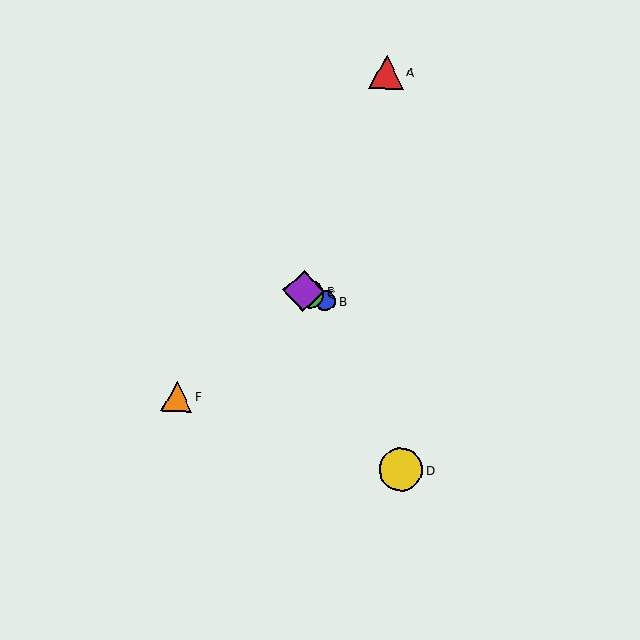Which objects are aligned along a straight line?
Objects B, C, E are aligned along a straight line.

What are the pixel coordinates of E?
Object E is at (303, 291).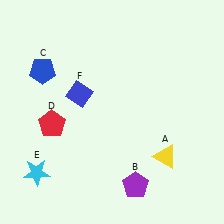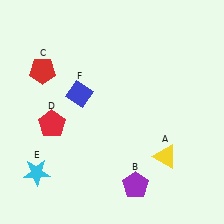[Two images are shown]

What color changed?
The pentagon (C) changed from blue in Image 1 to red in Image 2.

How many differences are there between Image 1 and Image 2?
There is 1 difference between the two images.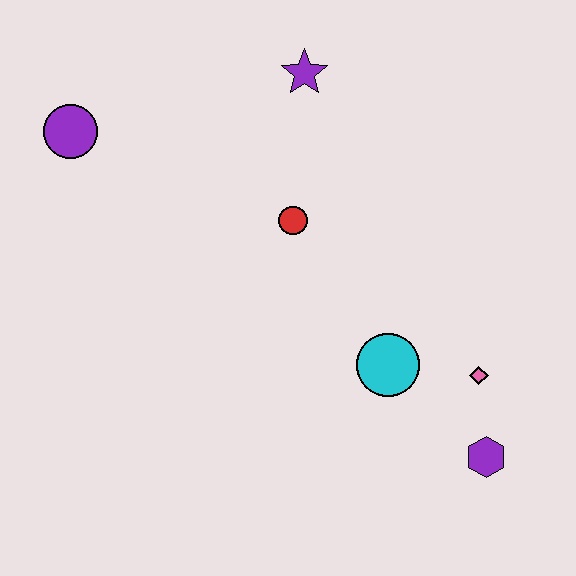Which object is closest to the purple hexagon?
The pink diamond is closest to the purple hexagon.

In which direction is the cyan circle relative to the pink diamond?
The cyan circle is to the left of the pink diamond.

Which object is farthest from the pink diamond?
The purple circle is farthest from the pink diamond.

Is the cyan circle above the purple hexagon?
Yes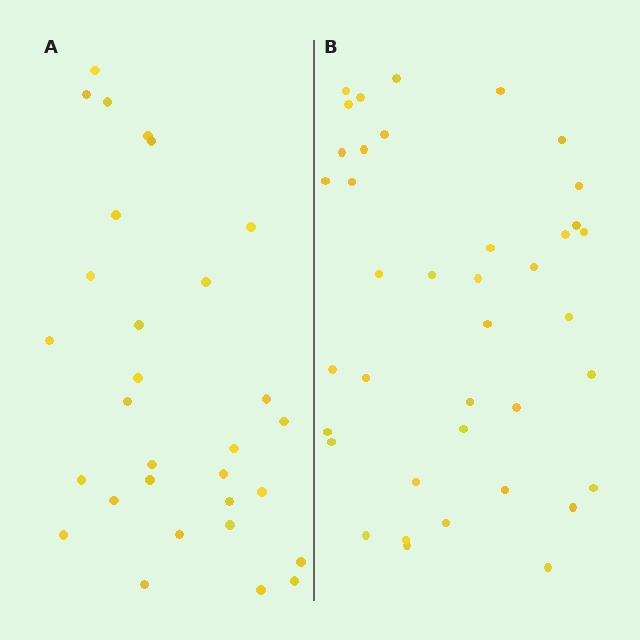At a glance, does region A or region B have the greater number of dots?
Region B (the right region) has more dots.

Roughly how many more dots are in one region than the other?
Region B has roughly 8 or so more dots than region A.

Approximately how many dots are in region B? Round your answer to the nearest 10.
About 40 dots. (The exact count is 39, which rounds to 40.)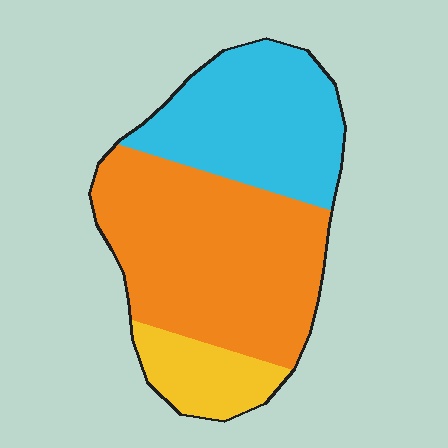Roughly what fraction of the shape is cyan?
Cyan takes up between a quarter and a half of the shape.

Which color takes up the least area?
Yellow, at roughly 15%.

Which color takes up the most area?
Orange, at roughly 50%.